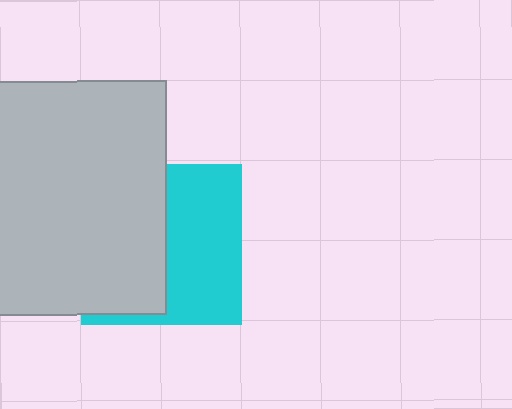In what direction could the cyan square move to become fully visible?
The cyan square could move right. That would shift it out from behind the light gray rectangle entirely.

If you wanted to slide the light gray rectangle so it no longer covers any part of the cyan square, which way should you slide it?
Slide it left — that is the most direct way to separate the two shapes.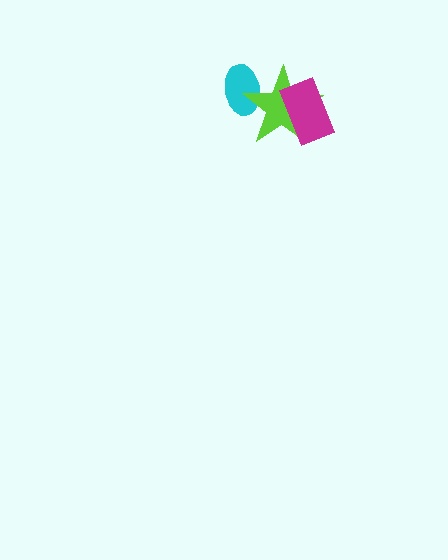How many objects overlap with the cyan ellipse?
1 object overlaps with the cyan ellipse.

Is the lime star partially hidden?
Yes, it is partially covered by another shape.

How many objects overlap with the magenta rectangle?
1 object overlaps with the magenta rectangle.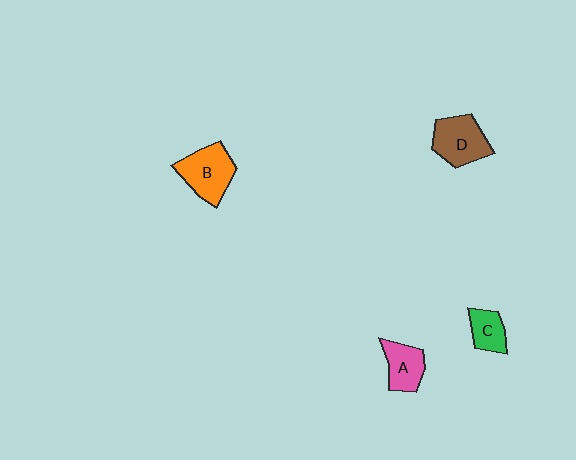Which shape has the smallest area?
Shape C (green).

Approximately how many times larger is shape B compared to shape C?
Approximately 1.8 times.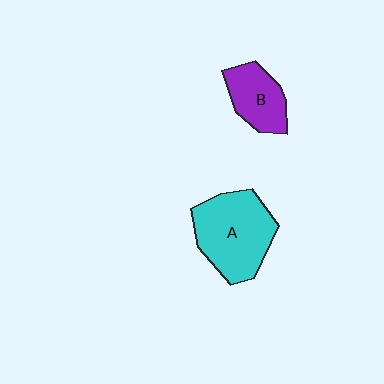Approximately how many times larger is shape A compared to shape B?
Approximately 1.8 times.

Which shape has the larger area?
Shape A (cyan).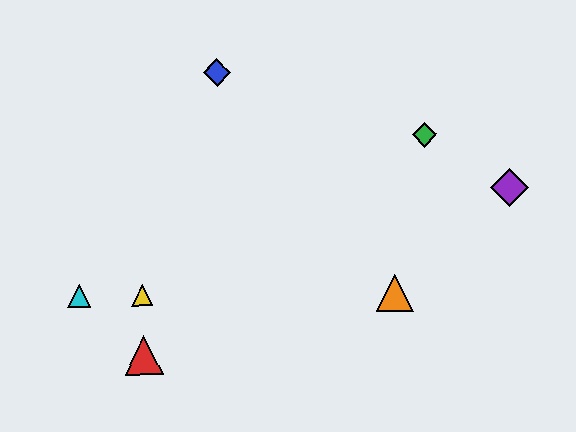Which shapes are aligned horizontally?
The yellow triangle, the orange triangle, the cyan triangle are aligned horizontally.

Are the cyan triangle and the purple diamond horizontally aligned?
No, the cyan triangle is at y≈296 and the purple diamond is at y≈187.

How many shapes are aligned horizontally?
3 shapes (the yellow triangle, the orange triangle, the cyan triangle) are aligned horizontally.